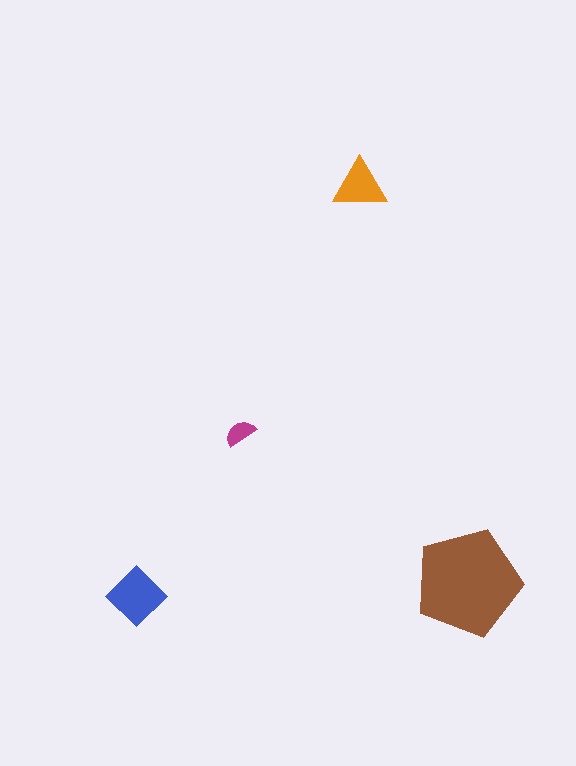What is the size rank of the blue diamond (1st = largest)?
2nd.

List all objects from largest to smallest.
The brown pentagon, the blue diamond, the orange triangle, the magenta semicircle.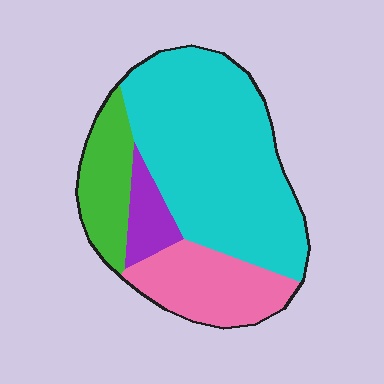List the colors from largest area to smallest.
From largest to smallest: cyan, pink, green, purple.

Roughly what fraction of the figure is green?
Green takes up less than a sixth of the figure.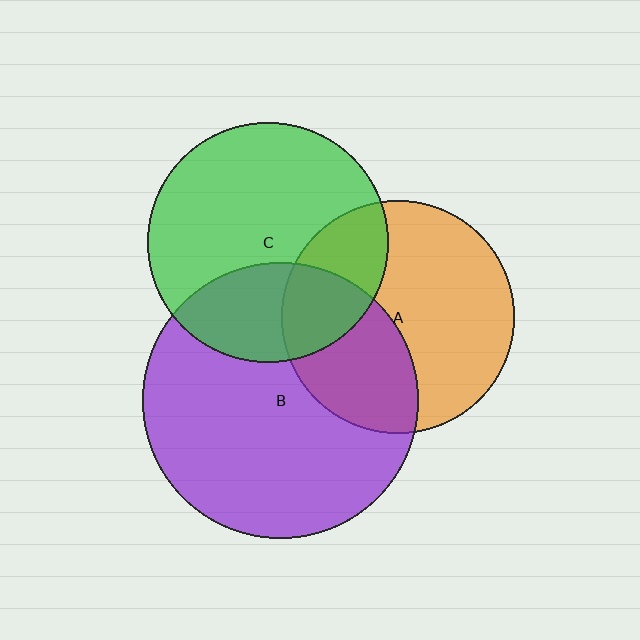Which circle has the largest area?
Circle B (purple).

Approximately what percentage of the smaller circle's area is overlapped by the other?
Approximately 40%.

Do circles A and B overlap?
Yes.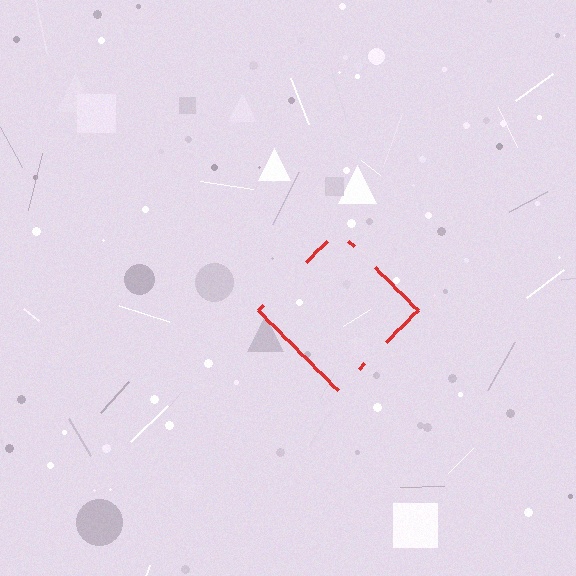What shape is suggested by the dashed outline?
The dashed outline suggests a diamond.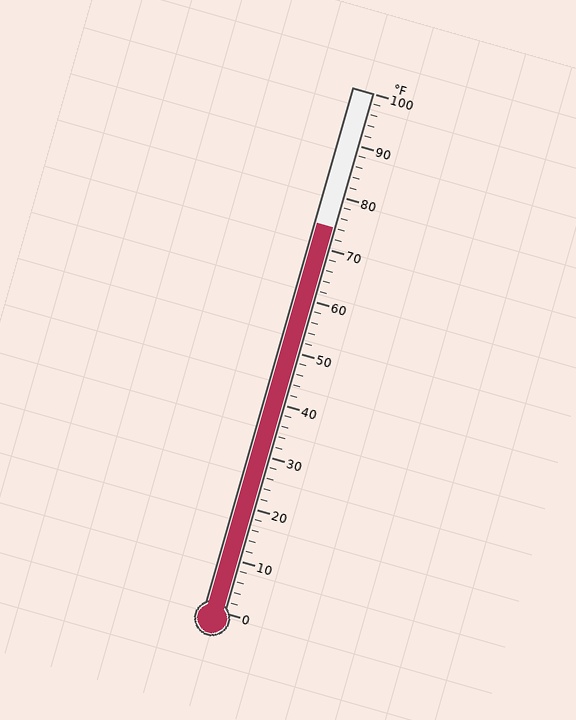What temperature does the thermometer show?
The thermometer shows approximately 74°F.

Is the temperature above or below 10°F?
The temperature is above 10°F.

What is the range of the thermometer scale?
The thermometer scale ranges from 0°F to 100°F.